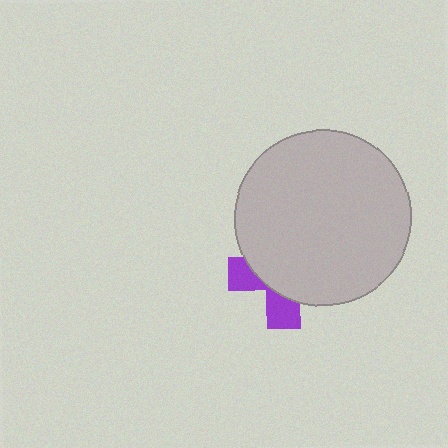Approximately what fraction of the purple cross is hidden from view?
Roughly 68% of the purple cross is hidden behind the light gray circle.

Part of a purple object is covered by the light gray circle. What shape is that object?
It is a cross.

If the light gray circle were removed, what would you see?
You would see the complete purple cross.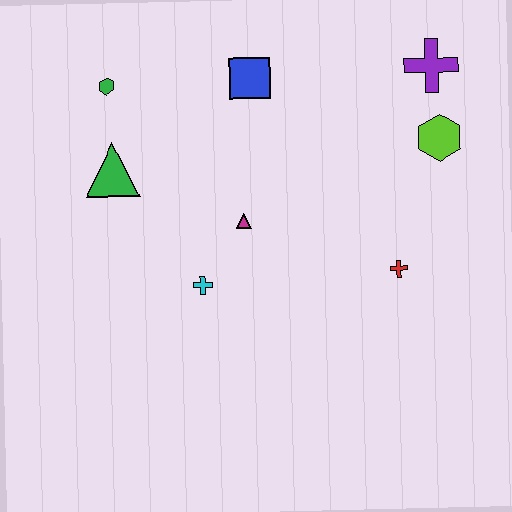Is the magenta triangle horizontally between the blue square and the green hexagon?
Yes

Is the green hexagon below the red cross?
No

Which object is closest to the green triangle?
The green hexagon is closest to the green triangle.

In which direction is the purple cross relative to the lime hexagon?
The purple cross is above the lime hexagon.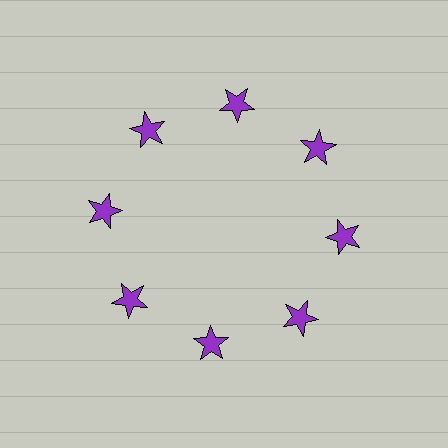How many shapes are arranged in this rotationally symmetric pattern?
There are 8 shapes, arranged in 8 groups of 1.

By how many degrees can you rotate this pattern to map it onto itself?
The pattern maps onto itself every 45 degrees of rotation.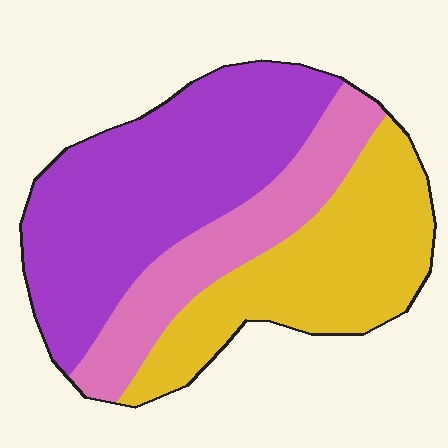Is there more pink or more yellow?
Yellow.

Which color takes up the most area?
Purple, at roughly 45%.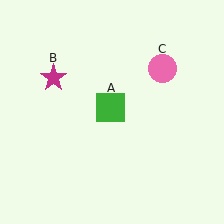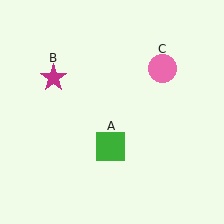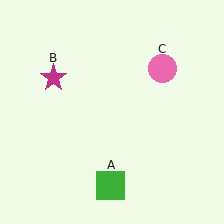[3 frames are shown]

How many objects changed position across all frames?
1 object changed position: green square (object A).